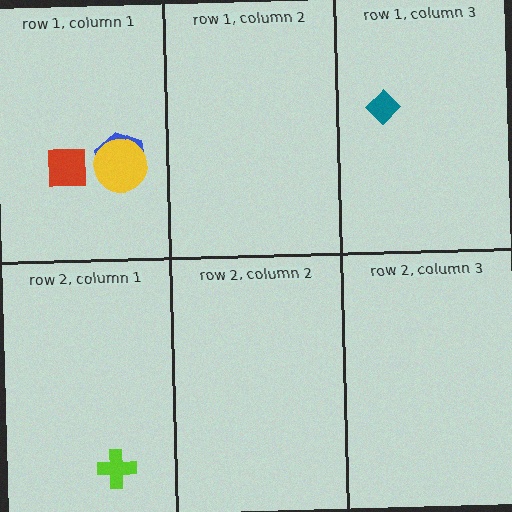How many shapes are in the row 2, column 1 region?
1.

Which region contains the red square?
The row 1, column 1 region.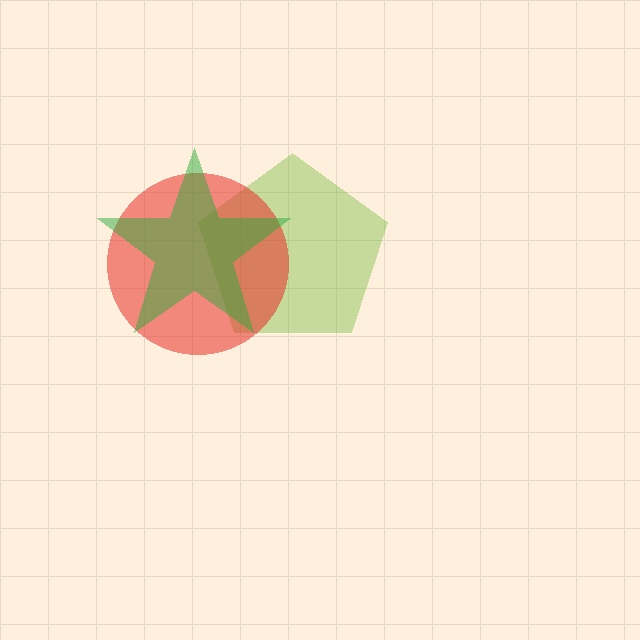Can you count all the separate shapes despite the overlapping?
Yes, there are 3 separate shapes.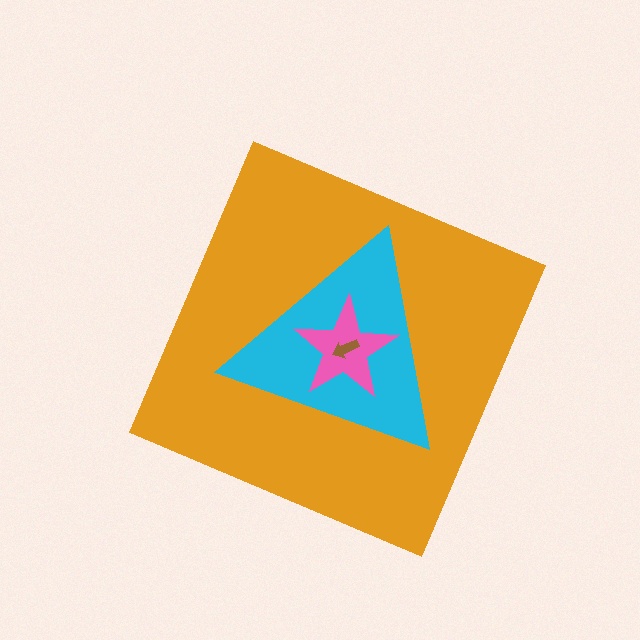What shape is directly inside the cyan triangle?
The pink star.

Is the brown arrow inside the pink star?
Yes.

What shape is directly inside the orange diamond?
The cyan triangle.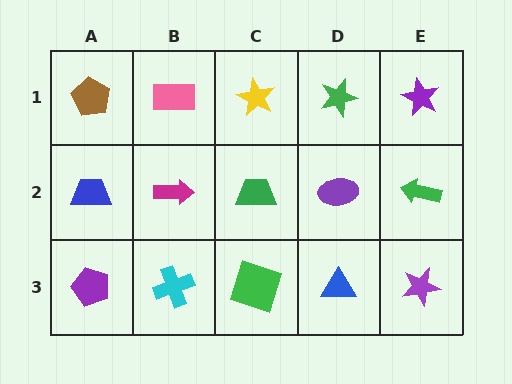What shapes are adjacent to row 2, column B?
A pink rectangle (row 1, column B), a cyan cross (row 3, column B), a blue trapezoid (row 2, column A), a green trapezoid (row 2, column C).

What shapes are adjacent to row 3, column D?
A purple ellipse (row 2, column D), a green square (row 3, column C), a purple star (row 3, column E).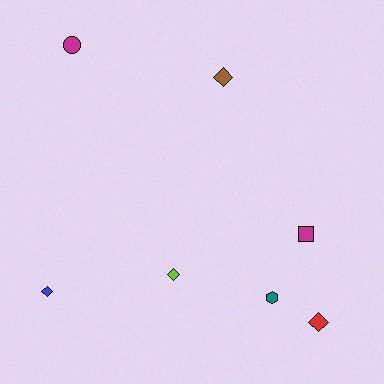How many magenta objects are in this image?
There are 2 magenta objects.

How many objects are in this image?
There are 7 objects.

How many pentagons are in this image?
There are no pentagons.